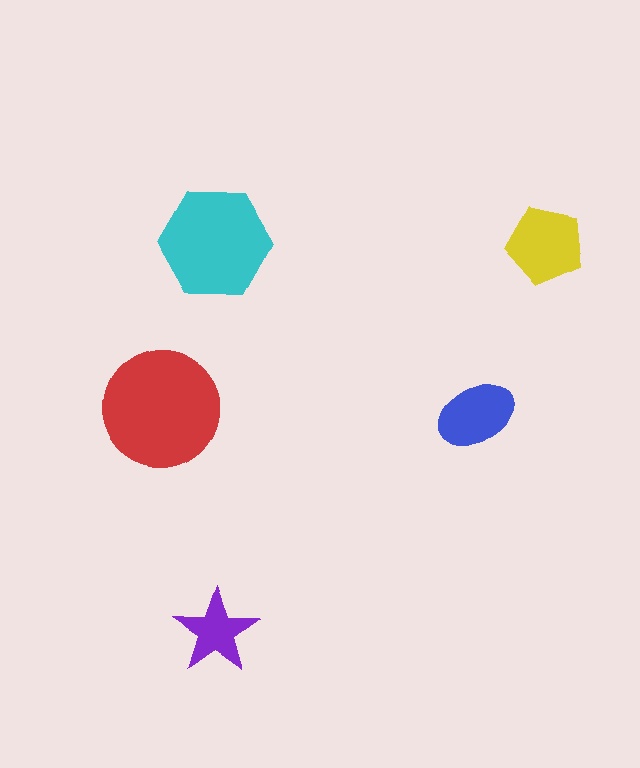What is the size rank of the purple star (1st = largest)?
5th.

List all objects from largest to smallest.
The red circle, the cyan hexagon, the yellow pentagon, the blue ellipse, the purple star.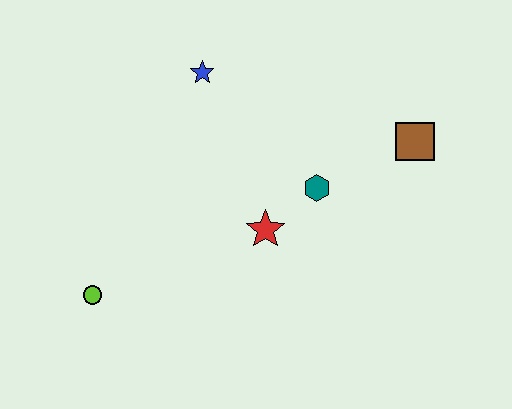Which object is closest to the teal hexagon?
The red star is closest to the teal hexagon.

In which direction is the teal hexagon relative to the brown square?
The teal hexagon is to the left of the brown square.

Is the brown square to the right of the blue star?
Yes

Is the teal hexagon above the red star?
Yes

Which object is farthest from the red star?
The lime circle is farthest from the red star.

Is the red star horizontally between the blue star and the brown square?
Yes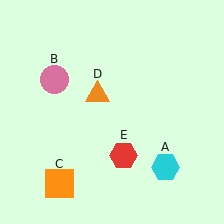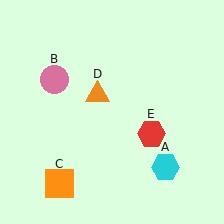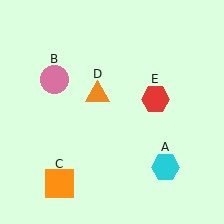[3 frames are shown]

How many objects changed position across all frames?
1 object changed position: red hexagon (object E).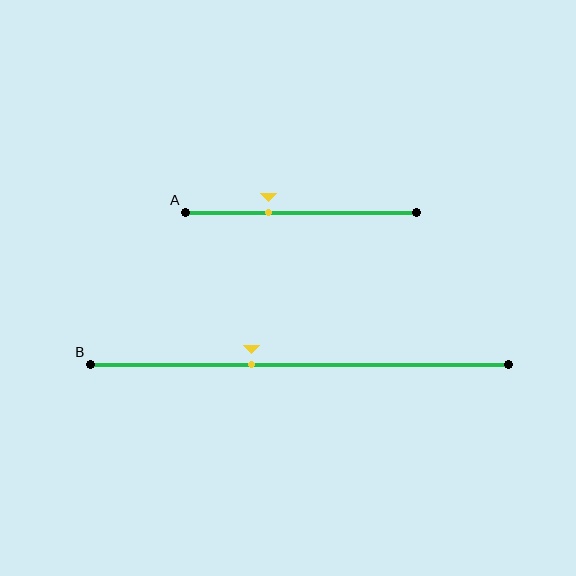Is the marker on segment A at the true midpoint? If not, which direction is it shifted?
No, the marker on segment A is shifted to the left by about 14% of the segment length.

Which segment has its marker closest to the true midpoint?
Segment B has its marker closest to the true midpoint.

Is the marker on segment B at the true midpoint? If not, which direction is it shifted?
No, the marker on segment B is shifted to the left by about 12% of the segment length.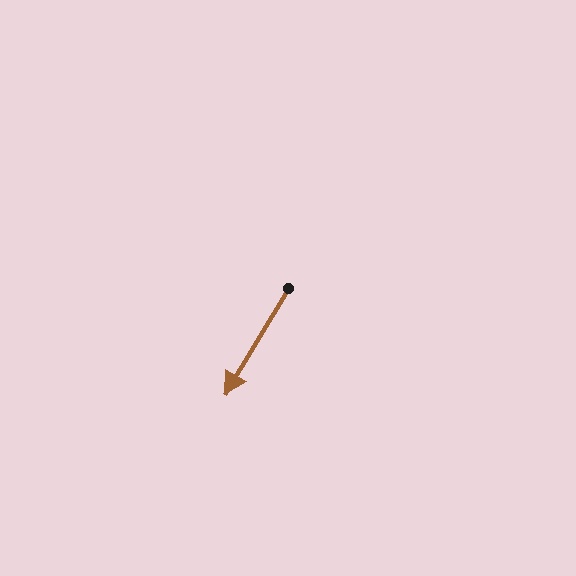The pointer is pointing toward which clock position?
Roughly 7 o'clock.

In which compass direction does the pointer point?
Southwest.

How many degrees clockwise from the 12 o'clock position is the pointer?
Approximately 211 degrees.